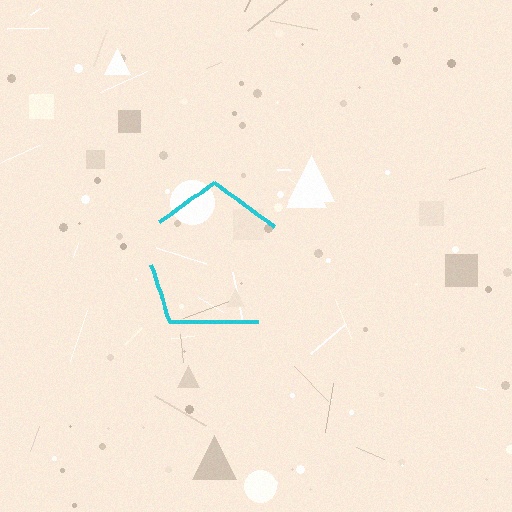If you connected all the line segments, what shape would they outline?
They would outline a pentagon.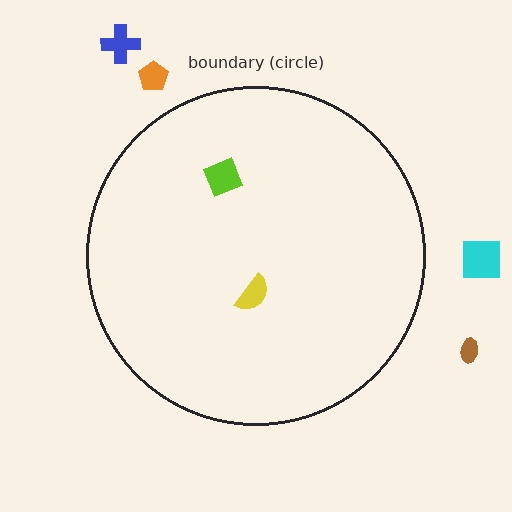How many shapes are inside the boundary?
2 inside, 4 outside.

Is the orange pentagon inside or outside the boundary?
Outside.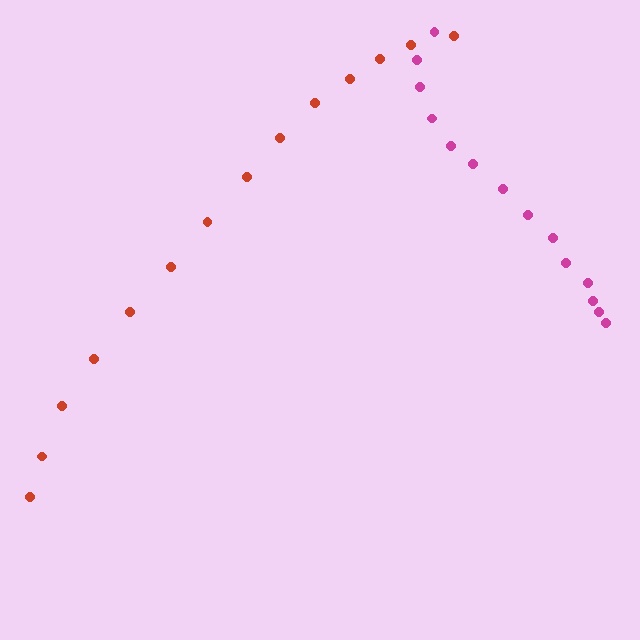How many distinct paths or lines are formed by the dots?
There are 2 distinct paths.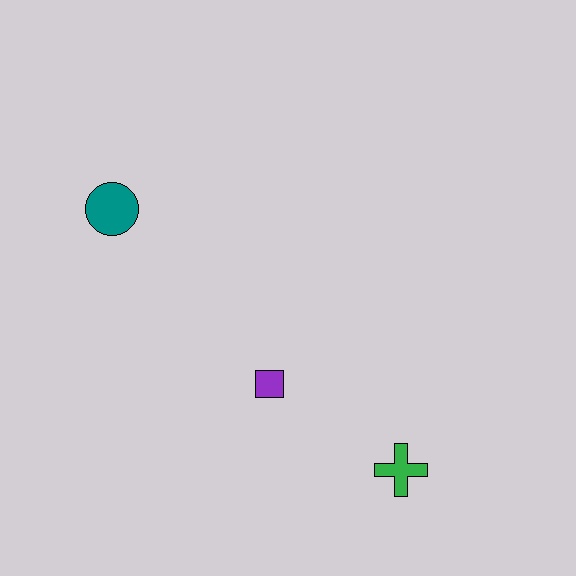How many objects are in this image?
There are 3 objects.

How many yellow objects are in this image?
There are no yellow objects.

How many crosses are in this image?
There is 1 cross.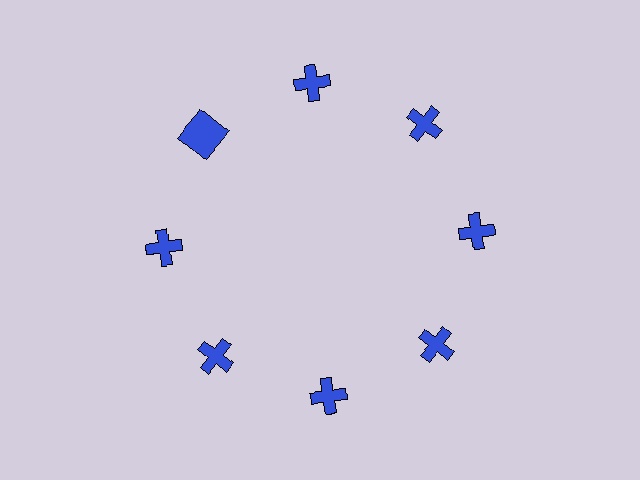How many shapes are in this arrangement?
There are 8 shapes arranged in a ring pattern.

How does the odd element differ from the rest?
It has a different shape: square instead of cross.